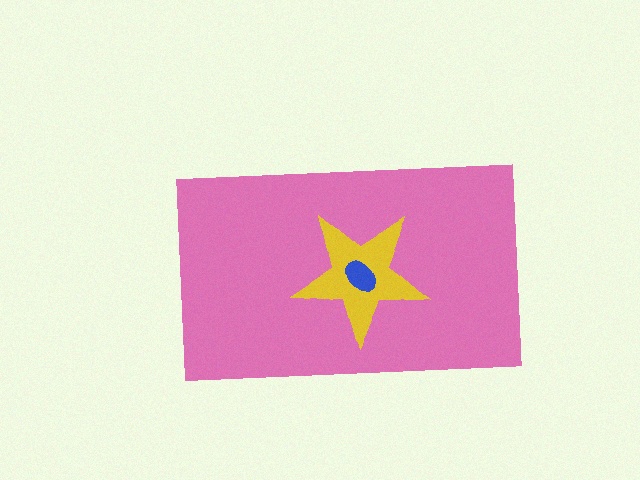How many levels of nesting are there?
3.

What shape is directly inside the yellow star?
The blue ellipse.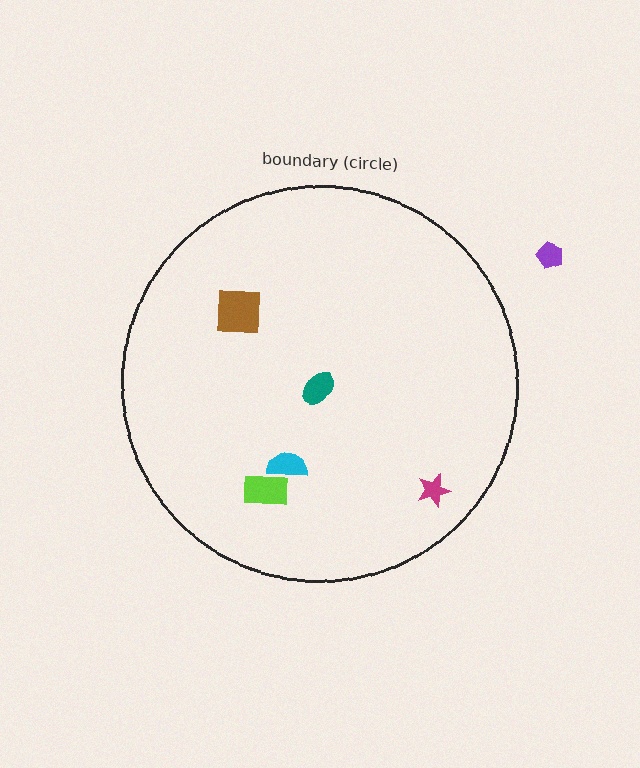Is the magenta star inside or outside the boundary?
Inside.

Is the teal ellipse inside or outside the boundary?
Inside.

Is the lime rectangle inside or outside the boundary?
Inside.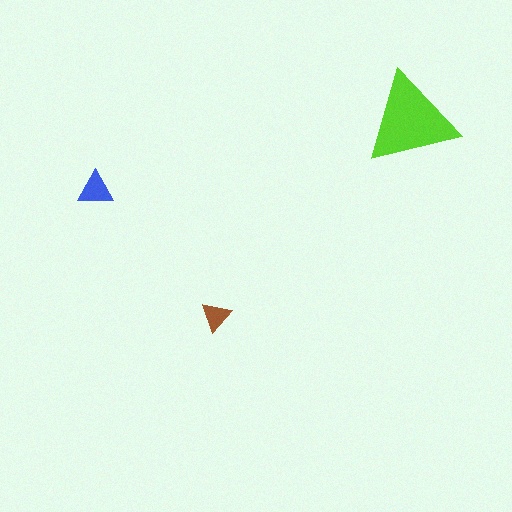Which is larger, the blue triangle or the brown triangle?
The blue one.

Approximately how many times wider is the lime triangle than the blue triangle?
About 2.5 times wider.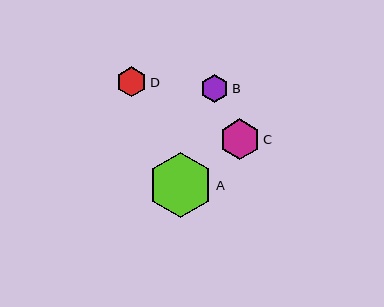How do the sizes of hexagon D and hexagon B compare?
Hexagon D and hexagon B are approximately the same size.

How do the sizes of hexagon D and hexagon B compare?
Hexagon D and hexagon B are approximately the same size.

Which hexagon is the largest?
Hexagon A is the largest with a size of approximately 65 pixels.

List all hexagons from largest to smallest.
From largest to smallest: A, C, D, B.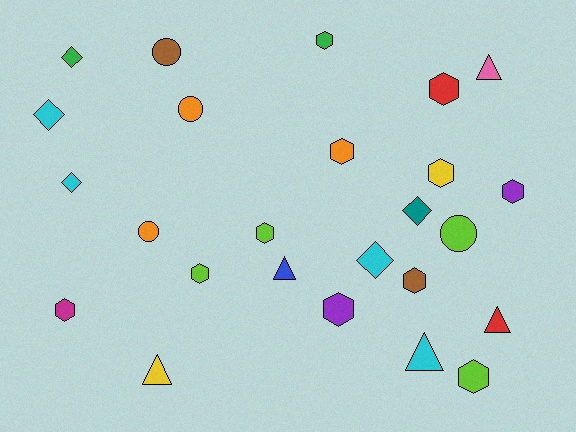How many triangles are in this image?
There are 5 triangles.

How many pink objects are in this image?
There is 1 pink object.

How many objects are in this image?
There are 25 objects.